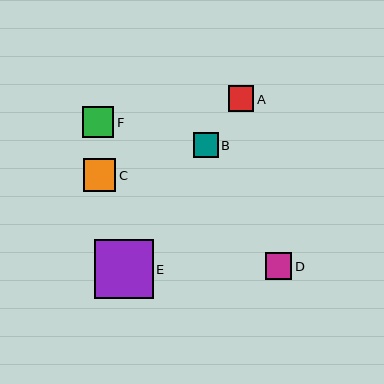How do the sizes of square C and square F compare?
Square C and square F are approximately the same size.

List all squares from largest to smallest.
From largest to smallest: E, C, F, D, A, B.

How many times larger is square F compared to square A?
Square F is approximately 1.2 times the size of square A.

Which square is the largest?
Square E is the largest with a size of approximately 59 pixels.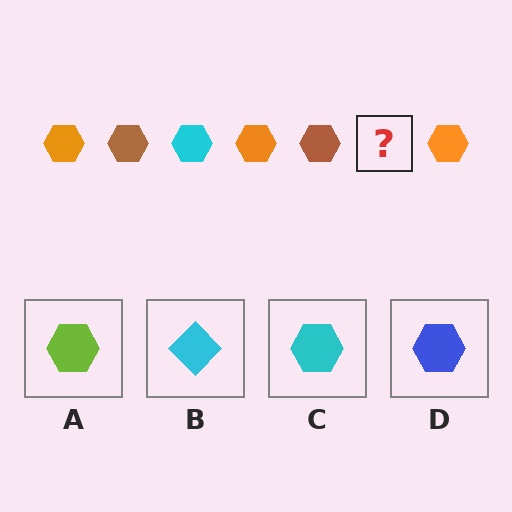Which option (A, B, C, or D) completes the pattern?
C.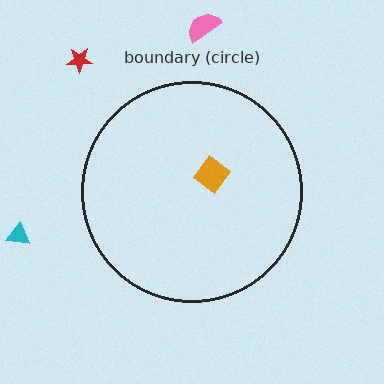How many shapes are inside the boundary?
1 inside, 3 outside.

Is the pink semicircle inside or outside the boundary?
Outside.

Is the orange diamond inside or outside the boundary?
Inside.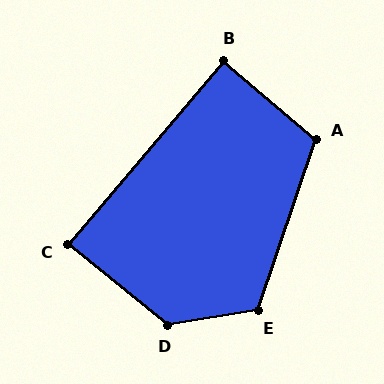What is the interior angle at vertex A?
Approximately 111 degrees (obtuse).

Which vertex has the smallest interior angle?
C, at approximately 88 degrees.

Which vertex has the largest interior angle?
D, at approximately 132 degrees.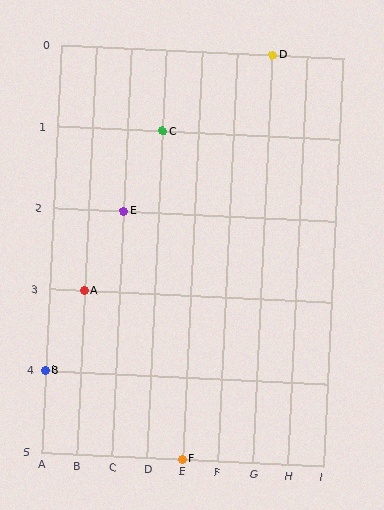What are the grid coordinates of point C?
Point C is at grid coordinates (D, 1).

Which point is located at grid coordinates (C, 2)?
Point E is at (C, 2).